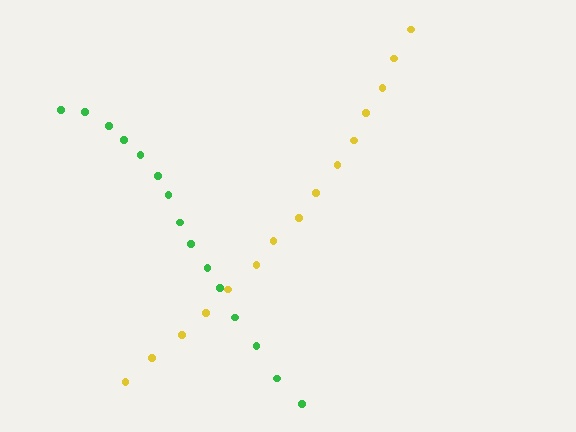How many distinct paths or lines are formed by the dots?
There are 2 distinct paths.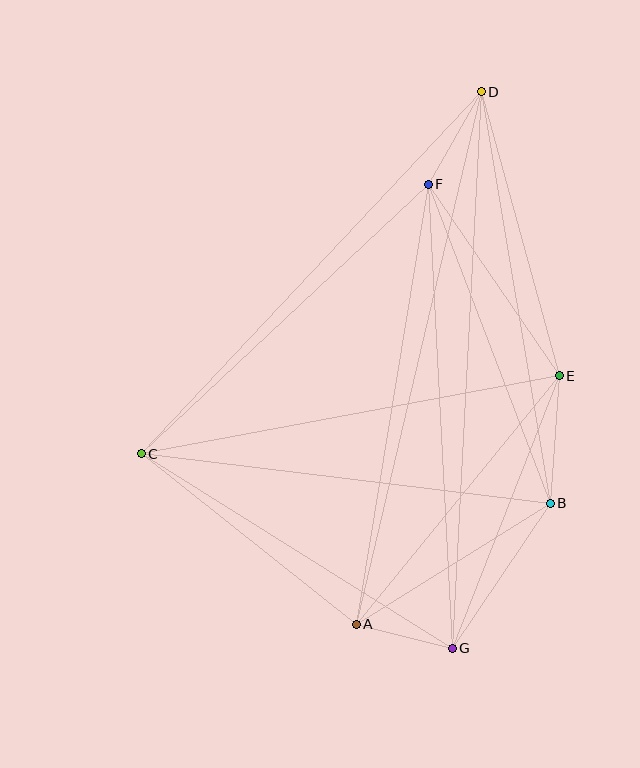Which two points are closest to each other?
Points A and G are closest to each other.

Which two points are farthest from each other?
Points D and G are farthest from each other.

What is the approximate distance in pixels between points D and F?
The distance between D and F is approximately 107 pixels.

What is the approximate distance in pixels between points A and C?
The distance between A and C is approximately 274 pixels.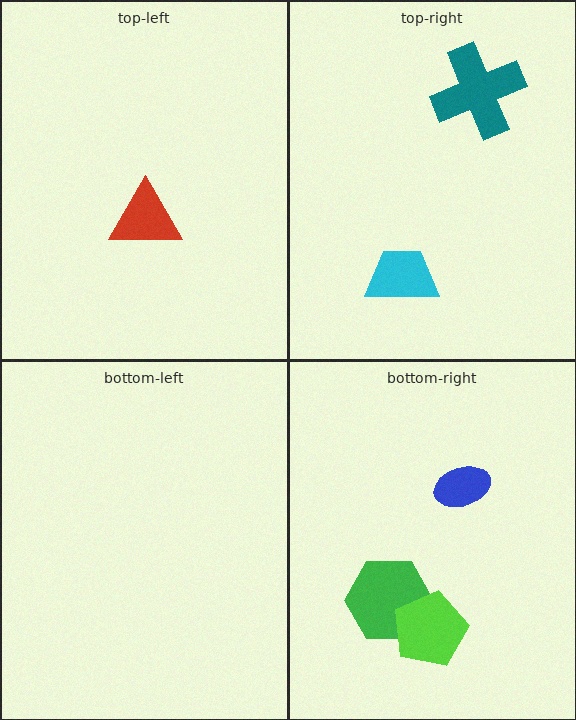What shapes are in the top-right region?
The teal cross, the cyan trapezoid.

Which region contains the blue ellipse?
The bottom-right region.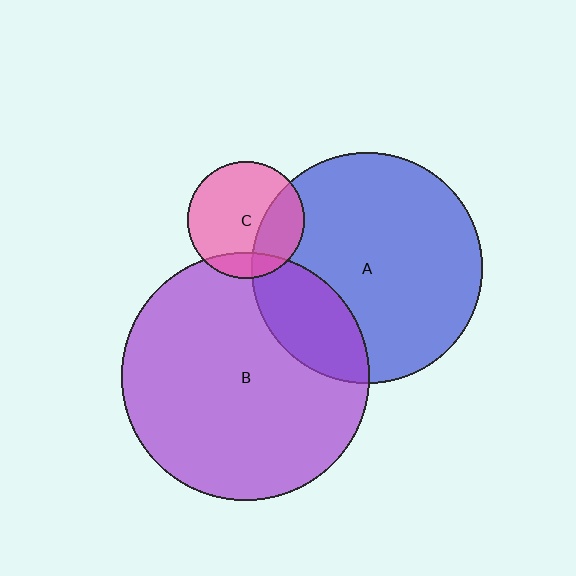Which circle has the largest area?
Circle B (purple).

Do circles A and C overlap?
Yes.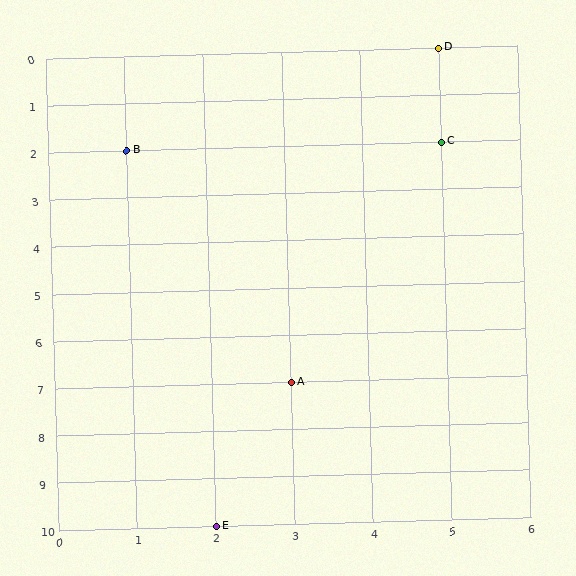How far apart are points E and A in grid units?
Points E and A are 1 column and 3 rows apart (about 3.2 grid units diagonally).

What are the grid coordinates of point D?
Point D is at grid coordinates (5, 0).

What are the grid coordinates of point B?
Point B is at grid coordinates (1, 2).